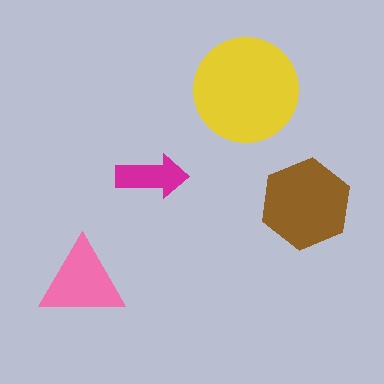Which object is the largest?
The yellow circle.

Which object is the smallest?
The magenta arrow.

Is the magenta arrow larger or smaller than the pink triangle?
Smaller.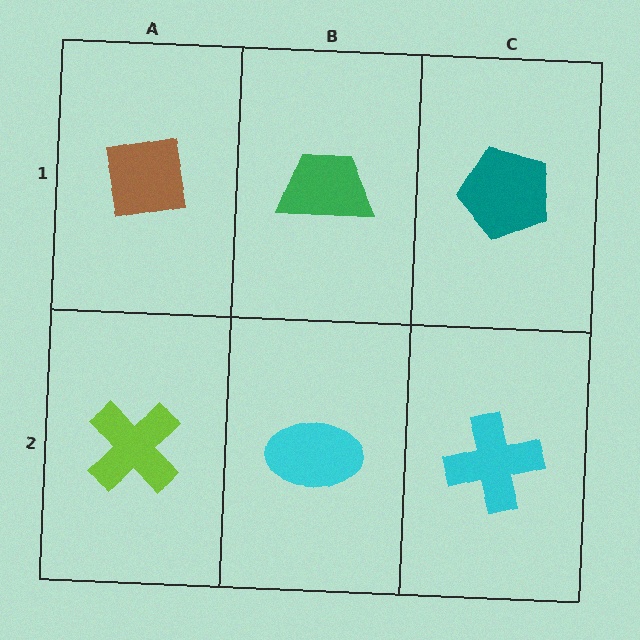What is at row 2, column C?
A cyan cross.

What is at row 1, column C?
A teal pentagon.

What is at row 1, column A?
A brown square.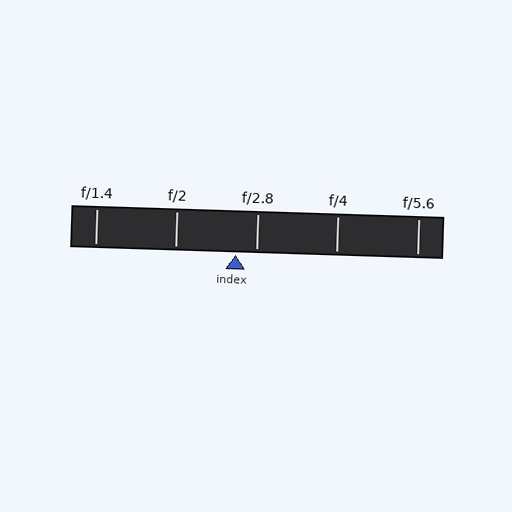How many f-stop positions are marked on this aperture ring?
There are 5 f-stop positions marked.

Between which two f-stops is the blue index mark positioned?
The index mark is between f/2 and f/2.8.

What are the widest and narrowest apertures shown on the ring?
The widest aperture shown is f/1.4 and the narrowest is f/5.6.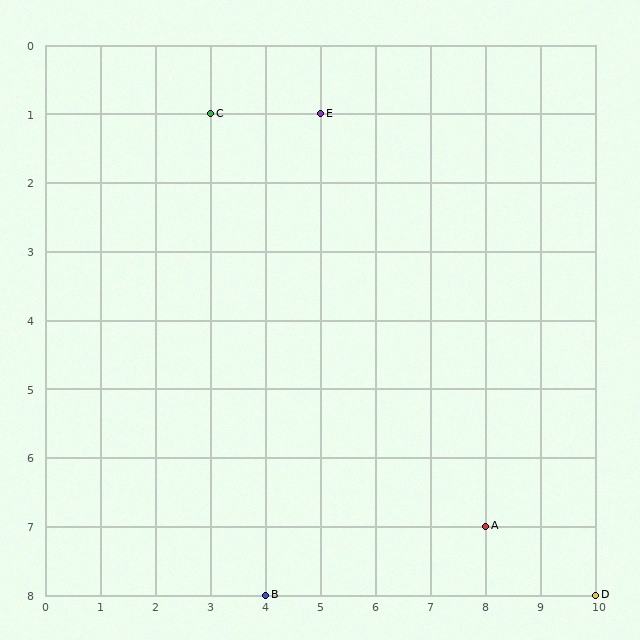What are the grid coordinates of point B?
Point B is at grid coordinates (4, 8).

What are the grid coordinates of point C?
Point C is at grid coordinates (3, 1).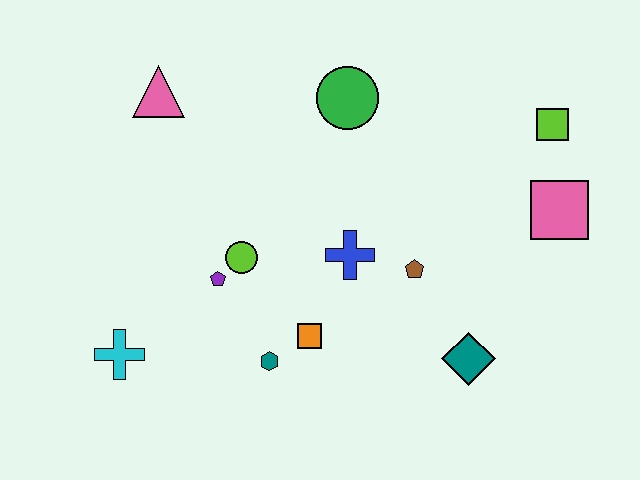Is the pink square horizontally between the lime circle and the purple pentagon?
No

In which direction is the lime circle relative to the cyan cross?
The lime circle is to the right of the cyan cross.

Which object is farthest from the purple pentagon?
The lime square is farthest from the purple pentagon.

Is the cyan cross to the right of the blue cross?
No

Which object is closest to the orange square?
The teal hexagon is closest to the orange square.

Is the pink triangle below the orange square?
No